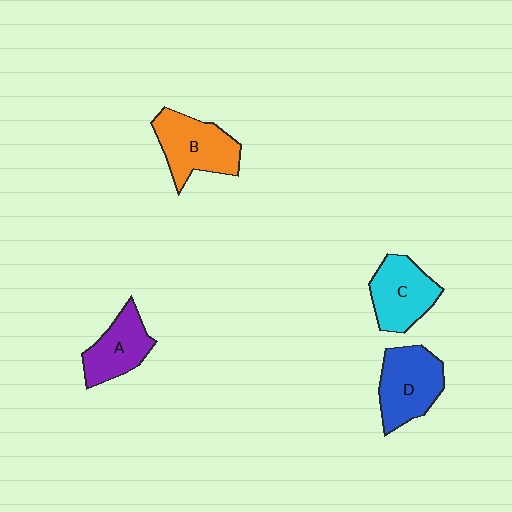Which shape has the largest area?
Shape B (orange).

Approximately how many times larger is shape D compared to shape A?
Approximately 1.2 times.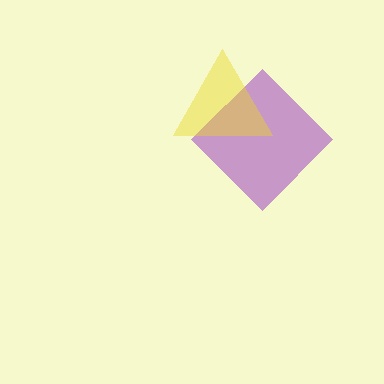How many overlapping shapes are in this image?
There are 2 overlapping shapes in the image.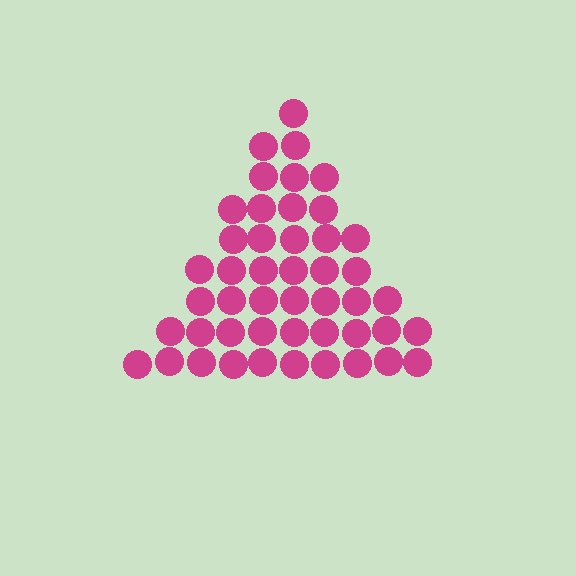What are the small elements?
The small elements are circles.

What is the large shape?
The large shape is a triangle.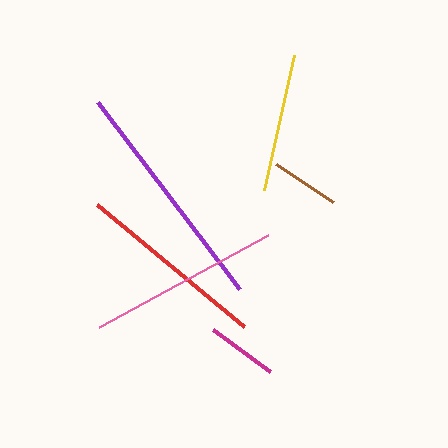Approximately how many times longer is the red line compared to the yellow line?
The red line is approximately 1.4 times the length of the yellow line.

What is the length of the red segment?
The red segment is approximately 190 pixels long.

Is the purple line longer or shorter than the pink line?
The purple line is longer than the pink line.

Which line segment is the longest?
The purple line is the longest at approximately 235 pixels.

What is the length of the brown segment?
The brown segment is approximately 69 pixels long.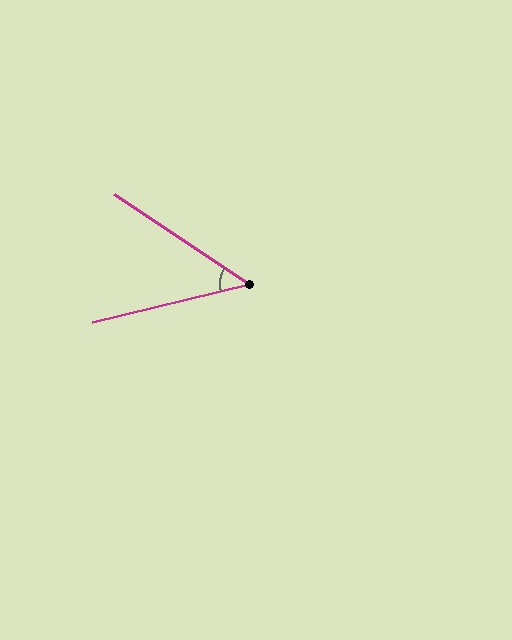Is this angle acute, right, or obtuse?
It is acute.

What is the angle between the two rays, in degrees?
Approximately 47 degrees.